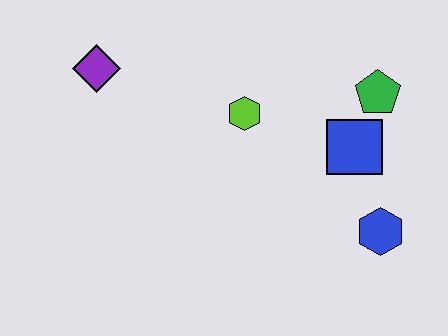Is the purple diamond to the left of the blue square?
Yes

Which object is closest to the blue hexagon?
The blue square is closest to the blue hexagon.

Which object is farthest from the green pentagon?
The purple diamond is farthest from the green pentagon.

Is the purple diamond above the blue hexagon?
Yes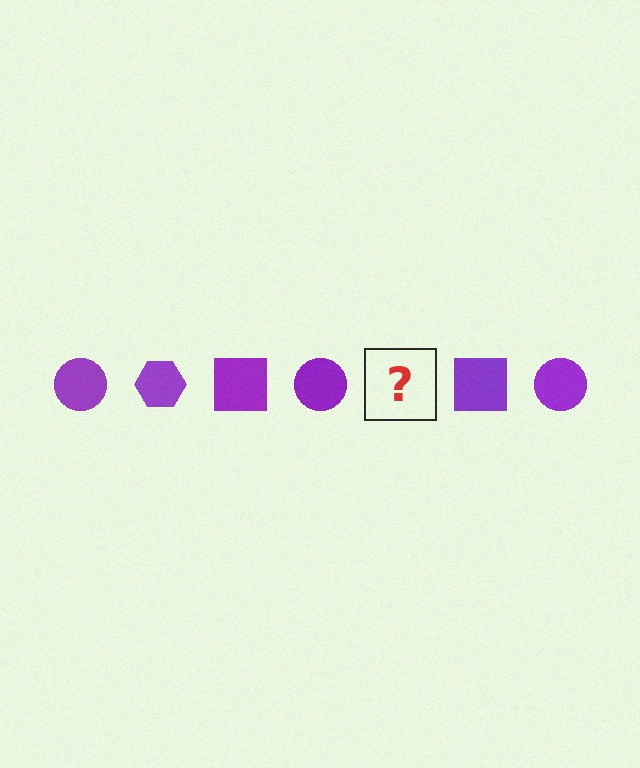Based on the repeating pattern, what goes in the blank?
The blank should be a purple hexagon.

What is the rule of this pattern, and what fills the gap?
The rule is that the pattern cycles through circle, hexagon, square shapes in purple. The gap should be filled with a purple hexagon.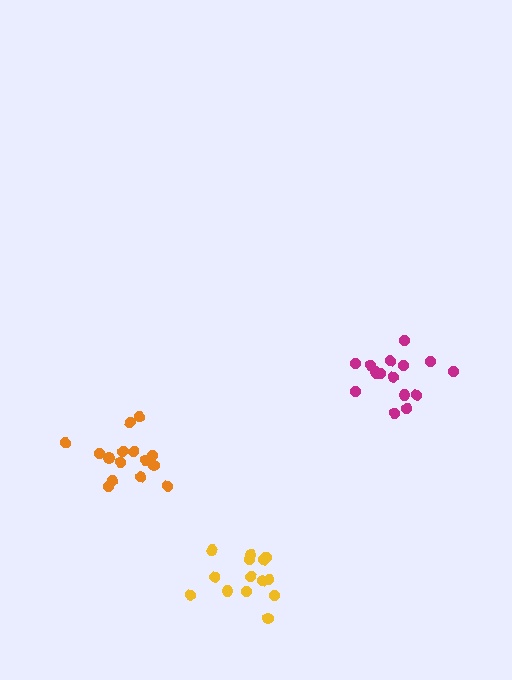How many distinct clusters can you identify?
There are 3 distinct clusters.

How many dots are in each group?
Group 1: 14 dots, Group 2: 16 dots, Group 3: 15 dots (45 total).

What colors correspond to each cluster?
The clusters are colored: yellow, magenta, orange.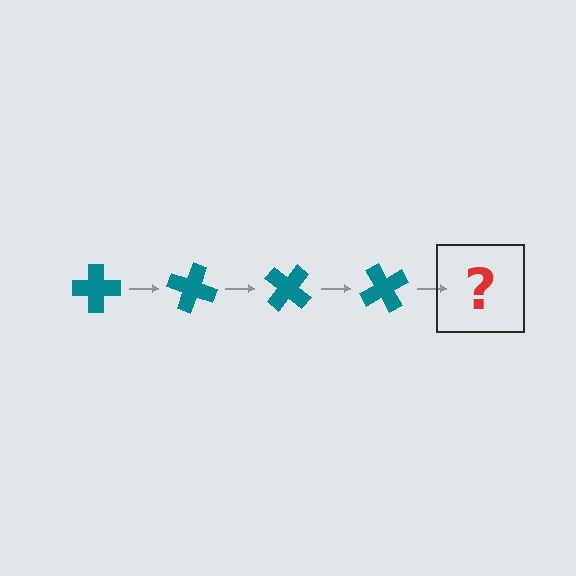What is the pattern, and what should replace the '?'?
The pattern is that the cross rotates 20 degrees each step. The '?' should be a teal cross rotated 80 degrees.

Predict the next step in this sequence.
The next step is a teal cross rotated 80 degrees.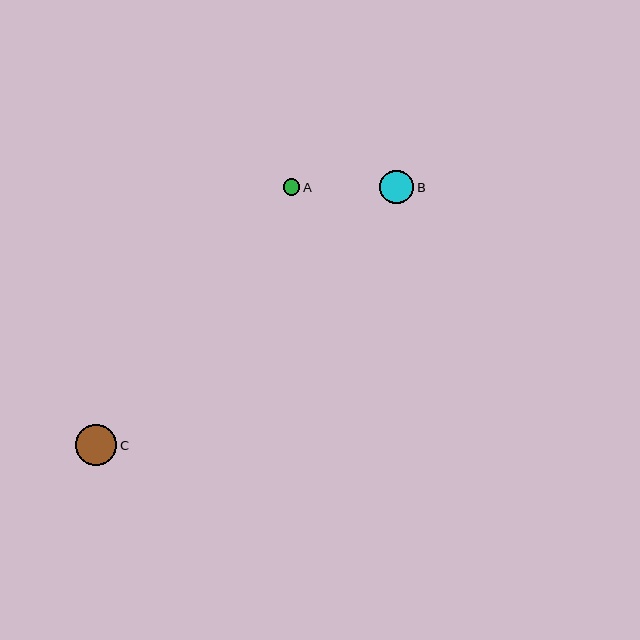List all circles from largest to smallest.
From largest to smallest: C, B, A.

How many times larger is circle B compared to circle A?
Circle B is approximately 2.1 times the size of circle A.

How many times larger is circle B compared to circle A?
Circle B is approximately 2.1 times the size of circle A.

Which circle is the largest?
Circle C is the largest with a size of approximately 42 pixels.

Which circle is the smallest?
Circle A is the smallest with a size of approximately 16 pixels.